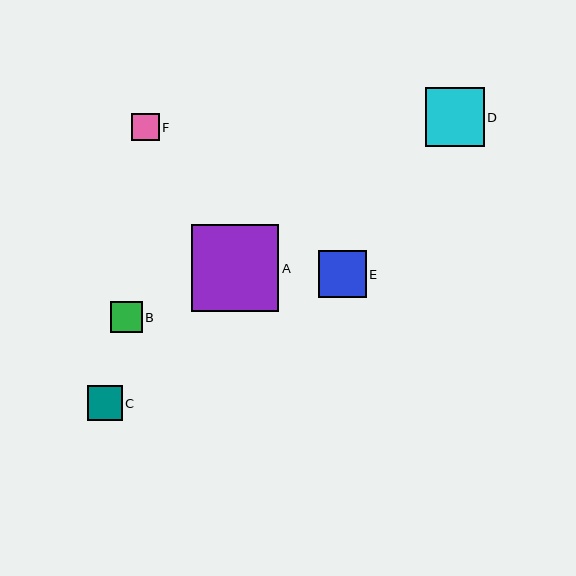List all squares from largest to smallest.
From largest to smallest: A, D, E, C, B, F.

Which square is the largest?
Square A is the largest with a size of approximately 88 pixels.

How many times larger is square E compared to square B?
Square E is approximately 1.5 times the size of square B.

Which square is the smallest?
Square F is the smallest with a size of approximately 28 pixels.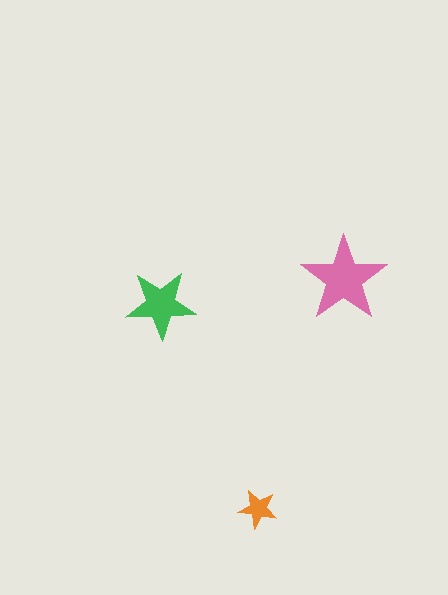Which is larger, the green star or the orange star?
The green one.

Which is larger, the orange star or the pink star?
The pink one.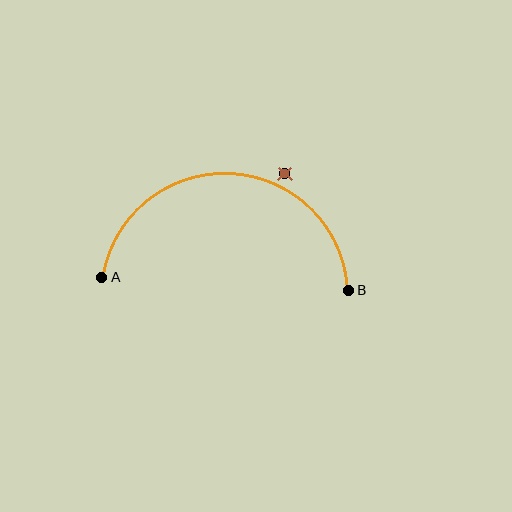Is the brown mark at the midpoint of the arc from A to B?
No — the brown mark does not lie on the arc at all. It sits slightly outside the curve.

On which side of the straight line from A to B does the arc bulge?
The arc bulges above the straight line connecting A and B.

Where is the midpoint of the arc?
The arc midpoint is the point on the curve farthest from the straight line joining A and B. It sits above that line.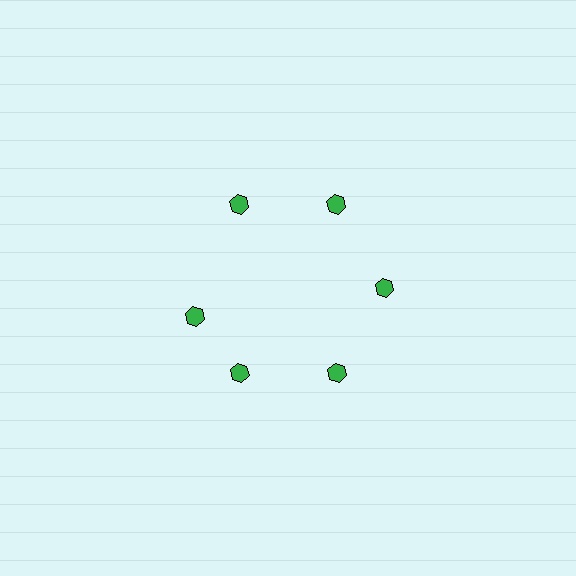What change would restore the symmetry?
The symmetry would be restored by rotating it back into even spacing with its neighbors so that all 6 hexagons sit at equal angles and equal distance from the center.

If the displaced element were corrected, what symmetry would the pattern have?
It would have 6-fold rotational symmetry — the pattern would map onto itself every 60 degrees.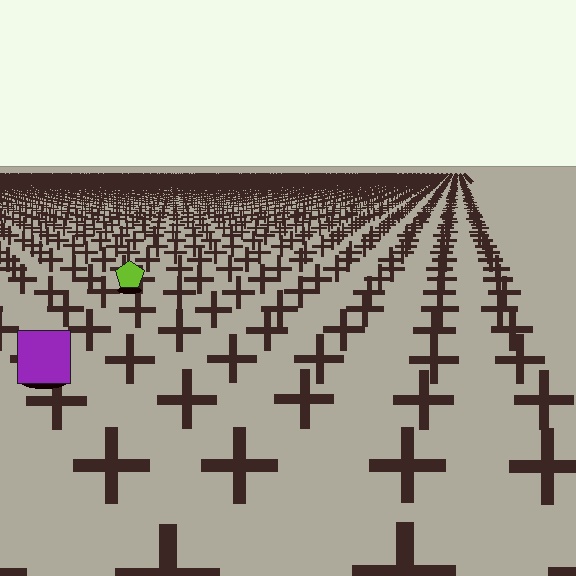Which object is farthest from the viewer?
The lime pentagon is farthest from the viewer. It appears smaller and the ground texture around it is denser.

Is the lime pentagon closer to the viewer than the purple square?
No. The purple square is closer — you can tell from the texture gradient: the ground texture is coarser near it.